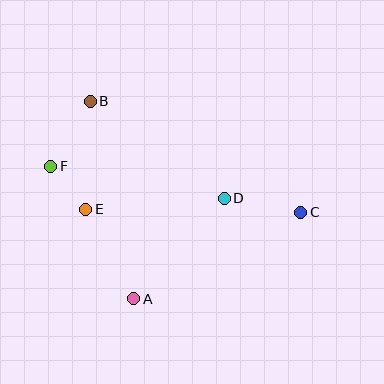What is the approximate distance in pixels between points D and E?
The distance between D and E is approximately 139 pixels.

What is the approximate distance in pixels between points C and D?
The distance between C and D is approximately 78 pixels.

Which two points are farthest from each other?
Points C and F are farthest from each other.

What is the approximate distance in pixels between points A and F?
The distance between A and F is approximately 156 pixels.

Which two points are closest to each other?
Points E and F are closest to each other.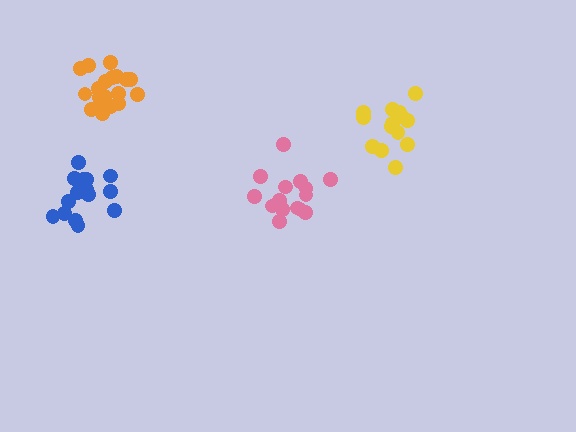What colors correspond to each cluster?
The clusters are colored: yellow, pink, orange, blue.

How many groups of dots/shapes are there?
There are 4 groups.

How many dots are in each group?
Group 1: 15 dots, Group 2: 15 dots, Group 3: 21 dots, Group 4: 15 dots (66 total).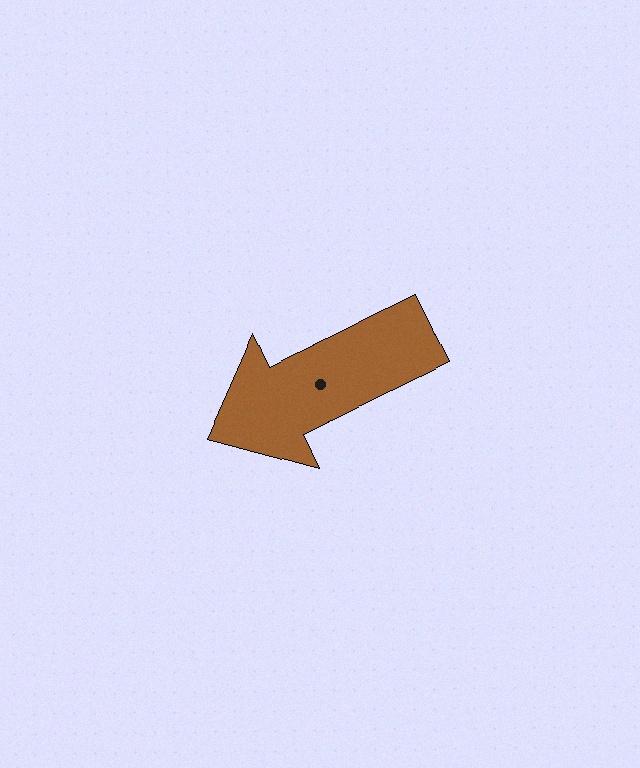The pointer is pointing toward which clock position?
Roughly 8 o'clock.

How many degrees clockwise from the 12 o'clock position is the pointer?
Approximately 244 degrees.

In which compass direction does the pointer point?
Southwest.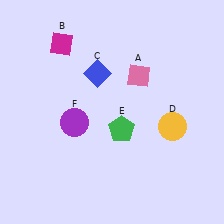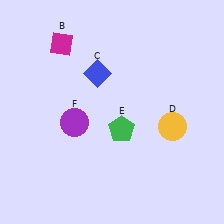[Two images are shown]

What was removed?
The pink diamond (A) was removed in Image 2.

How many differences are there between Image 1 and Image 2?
There is 1 difference between the two images.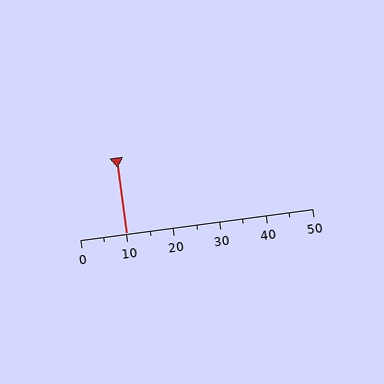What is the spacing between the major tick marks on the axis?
The major ticks are spaced 10 apart.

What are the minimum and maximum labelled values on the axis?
The axis runs from 0 to 50.